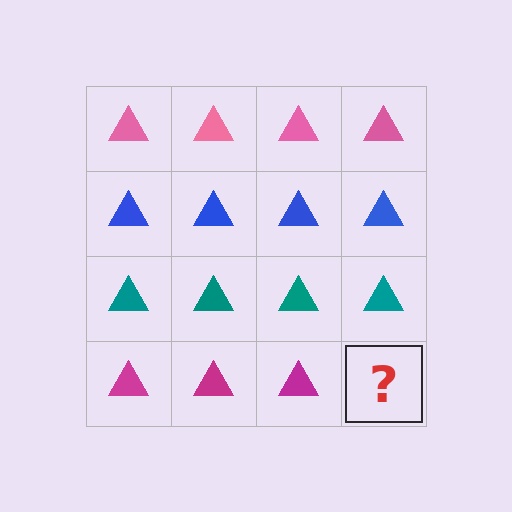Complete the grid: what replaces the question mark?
The question mark should be replaced with a magenta triangle.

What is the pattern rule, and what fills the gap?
The rule is that each row has a consistent color. The gap should be filled with a magenta triangle.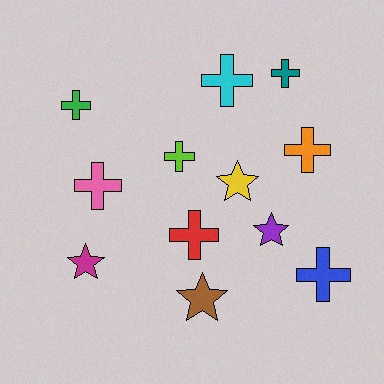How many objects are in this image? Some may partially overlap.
There are 12 objects.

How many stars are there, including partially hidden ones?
There are 4 stars.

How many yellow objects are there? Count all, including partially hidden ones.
There is 1 yellow object.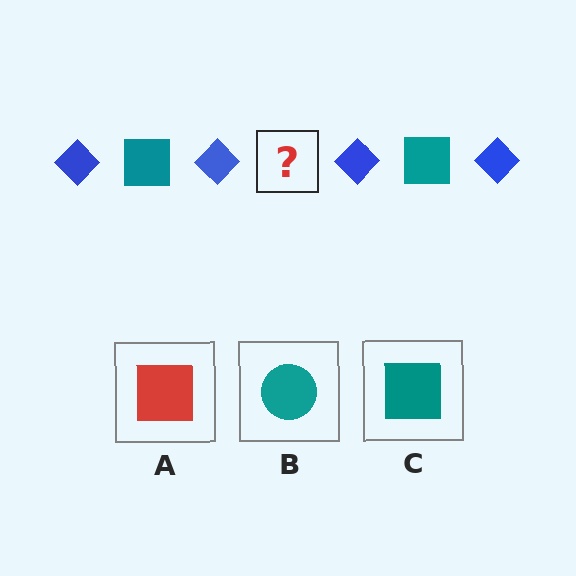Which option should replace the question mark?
Option C.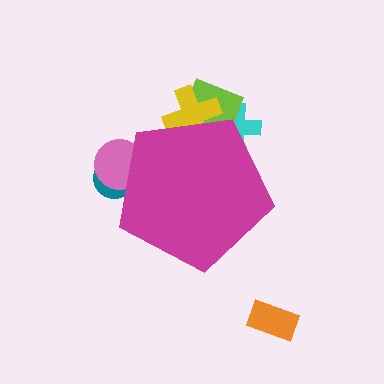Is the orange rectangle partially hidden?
No, the orange rectangle is fully visible.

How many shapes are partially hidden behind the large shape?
5 shapes are partially hidden.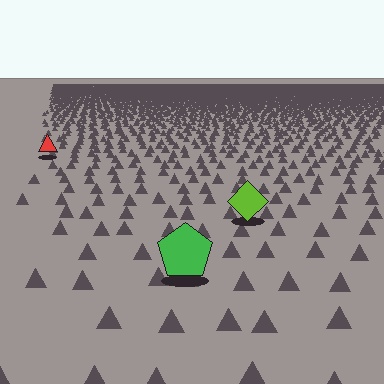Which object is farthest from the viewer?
The red triangle is farthest from the viewer. It appears smaller and the ground texture around it is denser.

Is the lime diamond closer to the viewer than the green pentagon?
No. The green pentagon is closer — you can tell from the texture gradient: the ground texture is coarser near it.